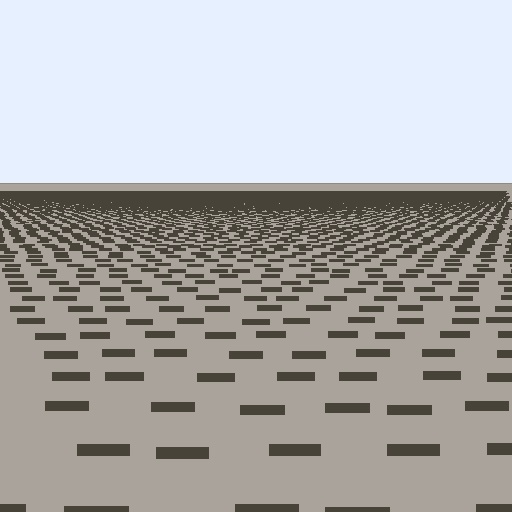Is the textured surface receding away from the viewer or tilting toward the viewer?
The surface is receding away from the viewer. Texture elements get smaller and denser toward the top.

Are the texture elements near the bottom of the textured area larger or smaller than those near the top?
Larger. Near the bottom, elements are closer to the viewer and appear at a bigger on-screen size.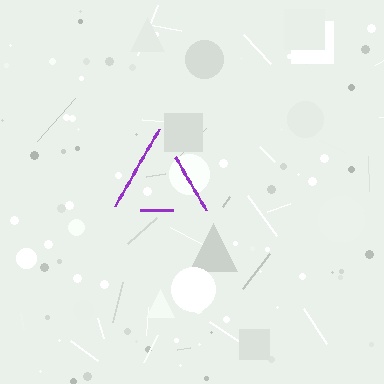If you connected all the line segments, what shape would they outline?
They would outline a triangle.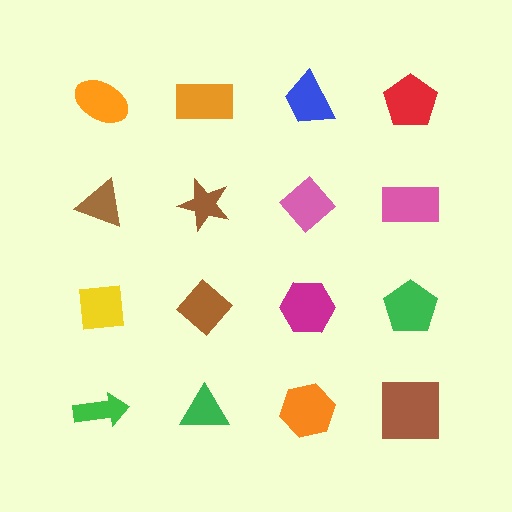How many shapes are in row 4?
4 shapes.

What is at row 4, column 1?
A green arrow.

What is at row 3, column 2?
A brown diamond.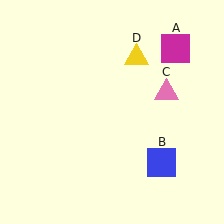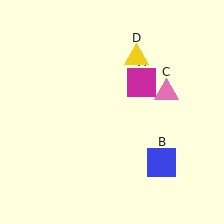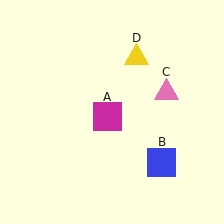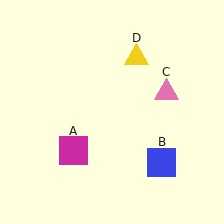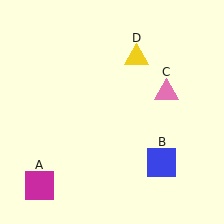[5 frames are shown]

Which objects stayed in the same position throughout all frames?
Blue square (object B) and pink triangle (object C) and yellow triangle (object D) remained stationary.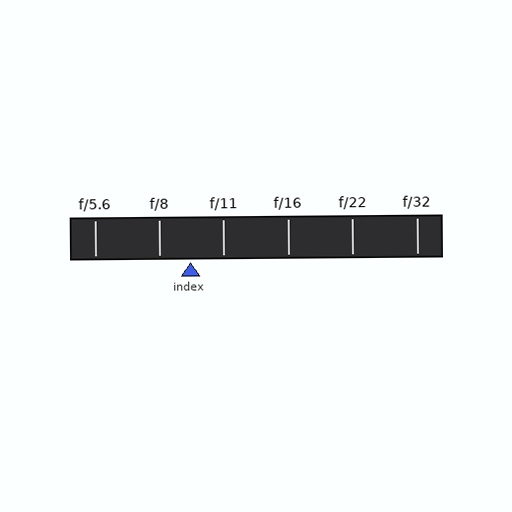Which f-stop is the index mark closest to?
The index mark is closest to f/8.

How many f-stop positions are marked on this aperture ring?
There are 6 f-stop positions marked.